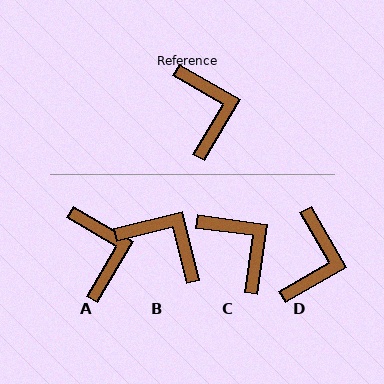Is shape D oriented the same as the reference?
No, it is off by about 30 degrees.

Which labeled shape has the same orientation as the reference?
A.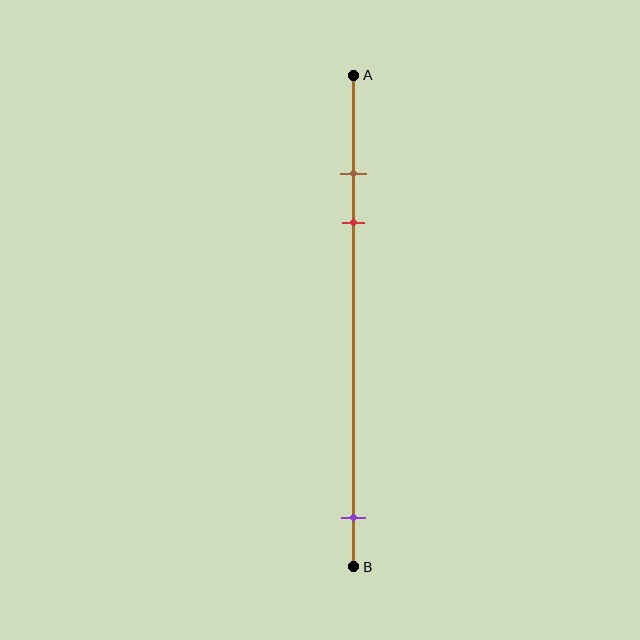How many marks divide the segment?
There are 3 marks dividing the segment.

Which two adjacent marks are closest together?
The brown and red marks are the closest adjacent pair.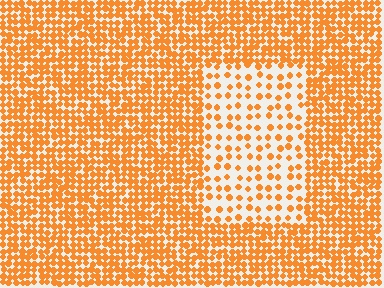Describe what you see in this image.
The image contains small orange elements arranged at two different densities. A rectangle-shaped region is visible where the elements are less densely packed than the surrounding area.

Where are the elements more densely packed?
The elements are more densely packed outside the rectangle boundary.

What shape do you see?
I see a rectangle.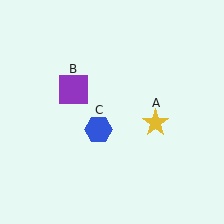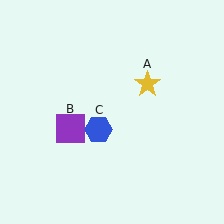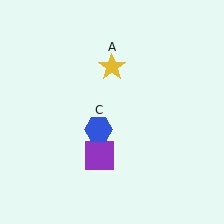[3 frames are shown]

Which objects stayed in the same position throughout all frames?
Blue hexagon (object C) remained stationary.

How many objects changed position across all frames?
2 objects changed position: yellow star (object A), purple square (object B).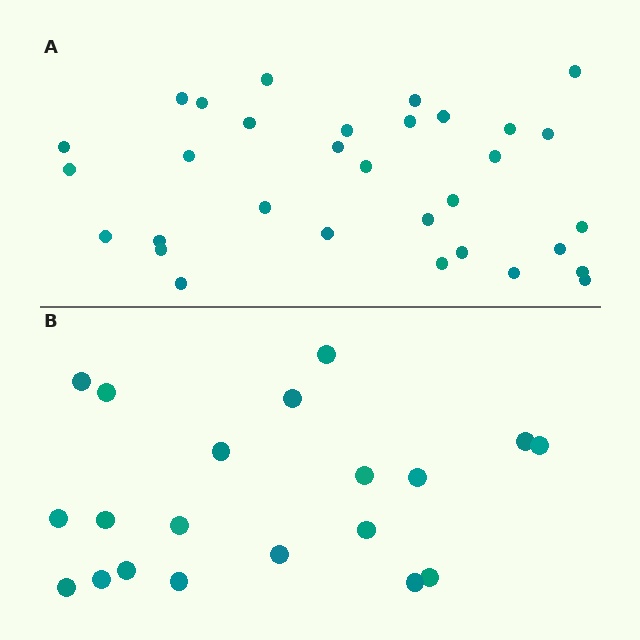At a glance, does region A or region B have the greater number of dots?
Region A (the top region) has more dots.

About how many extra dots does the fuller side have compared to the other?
Region A has roughly 12 or so more dots than region B.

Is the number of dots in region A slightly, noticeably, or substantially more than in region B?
Region A has substantially more. The ratio is roughly 1.6 to 1.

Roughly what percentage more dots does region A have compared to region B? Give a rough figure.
About 60% more.